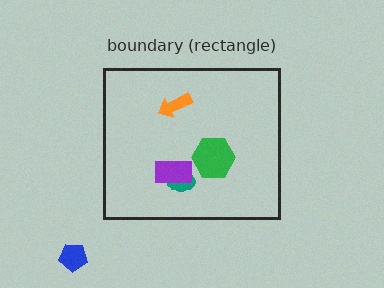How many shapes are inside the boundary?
4 inside, 1 outside.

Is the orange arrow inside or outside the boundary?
Inside.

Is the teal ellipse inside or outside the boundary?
Inside.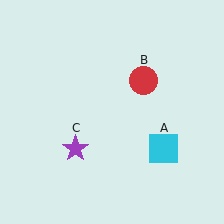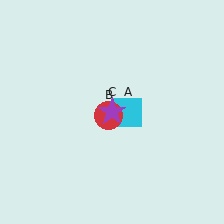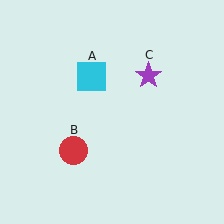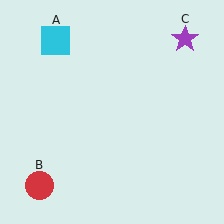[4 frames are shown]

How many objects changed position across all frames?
3 objects changed position: cyan square (object A), red circle (object B), purple star (object C).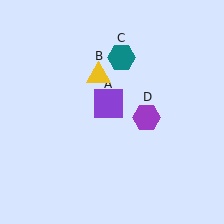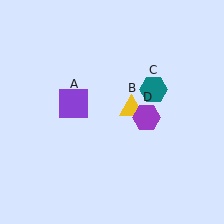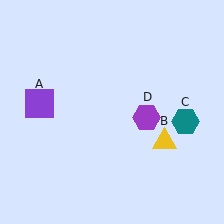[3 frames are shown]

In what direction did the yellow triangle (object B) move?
The yellow triangle (object B) moved down and to the right.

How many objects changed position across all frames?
3 objects changed position: purple square (object A), yellow triangle (object B), teal hexagon (object C).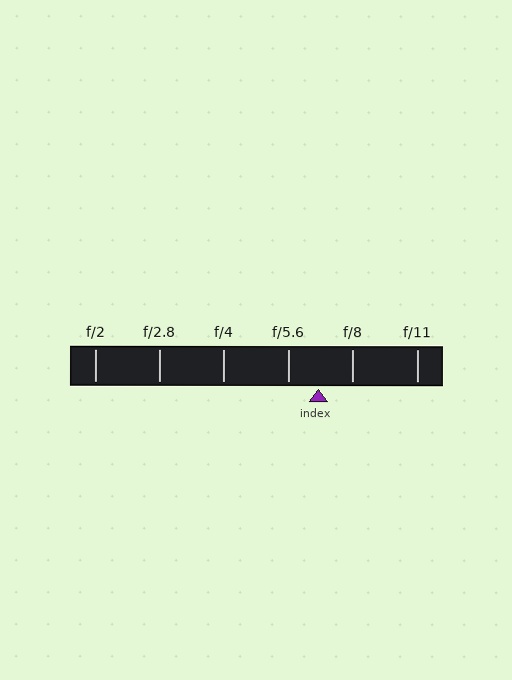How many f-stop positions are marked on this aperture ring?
There are 6 f-stop positions marked.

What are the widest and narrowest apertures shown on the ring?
The widest aperture shown is f/2 and the narrowest is f/11.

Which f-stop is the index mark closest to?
The index mark is closest to f/5.6.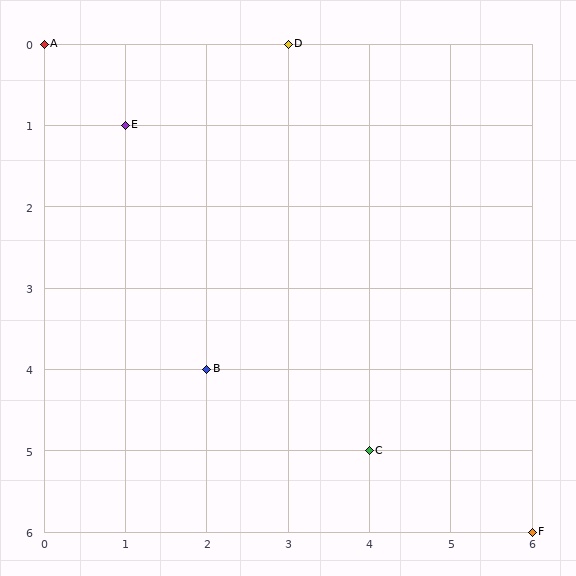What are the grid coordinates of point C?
Point C is at grid coordinates (4, 5).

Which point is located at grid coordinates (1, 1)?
Point E is at (1, 1).